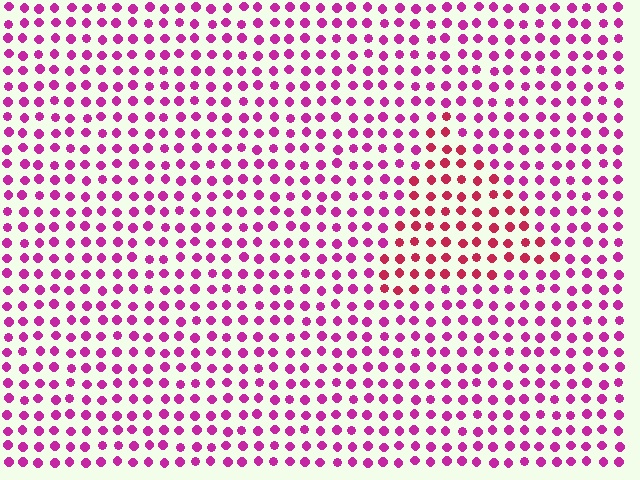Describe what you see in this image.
The image is filled with small magenta elements in a uniform arrangement. A triangle-shaped region is visible where the elements are tinted to a slightly different hue, forming a subtle color boundary.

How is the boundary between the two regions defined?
The boundary is defined purely by a slight shift in hue (about 30 degrees). Spacing, size, and orientation are identical on both sides.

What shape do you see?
I see a triangle.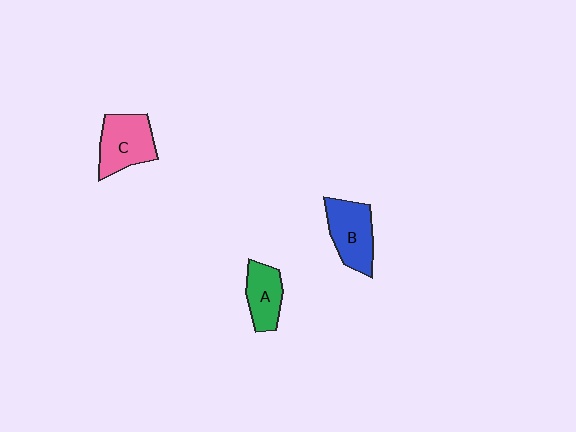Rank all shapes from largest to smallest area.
From largest to smallest: C (pink), B (blue), A (green).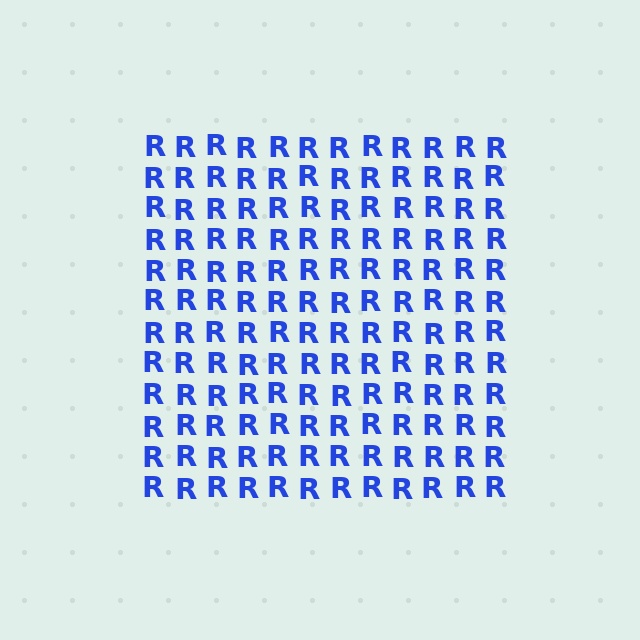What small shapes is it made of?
It is made of small letter R's.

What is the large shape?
The large shape is a square.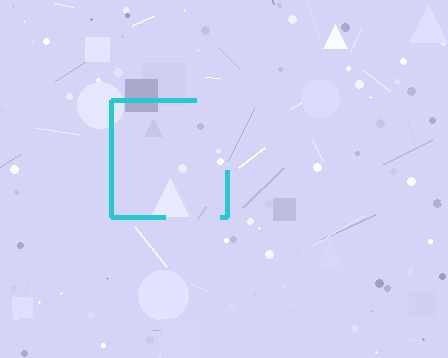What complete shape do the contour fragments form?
The contour fragments form a square.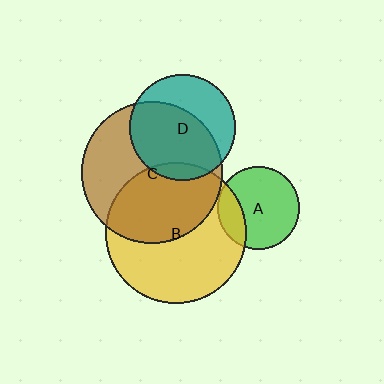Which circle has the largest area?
Circle C (brown).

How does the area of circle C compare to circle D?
Approximately 1.8 times.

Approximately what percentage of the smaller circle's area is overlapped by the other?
Approximately 60%.